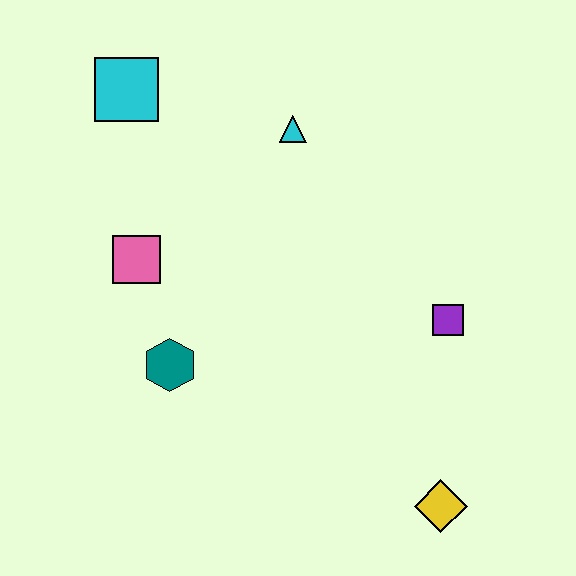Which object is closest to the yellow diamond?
The purple square is closest to the yellow diamond.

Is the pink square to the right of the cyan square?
Yes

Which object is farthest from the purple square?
The cyan square is farthest from the purple square.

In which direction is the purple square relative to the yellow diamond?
The purple square is above the yellow diamond.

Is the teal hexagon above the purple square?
No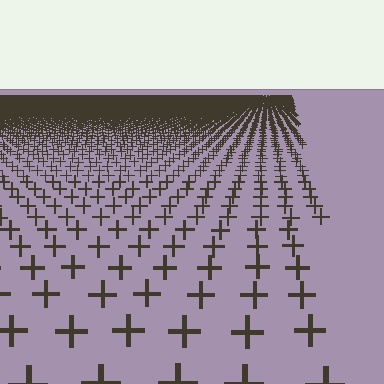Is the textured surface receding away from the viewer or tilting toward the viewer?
The surface is receding away from the viewer. Texture elements get smaller and denser toward the top.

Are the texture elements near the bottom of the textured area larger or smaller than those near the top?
Larger. Near the bottom, elements are closer to the viewer and appear at a bigger on-screen size.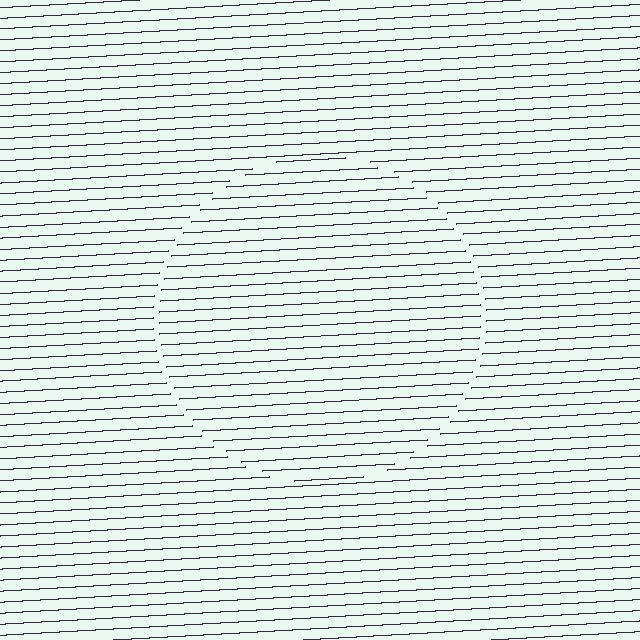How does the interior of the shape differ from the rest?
The interior of the shape contains the same grating, shifted by half a period — the contour is defined by the phase discontinuity where line-ends from the inner and outer gratings abut.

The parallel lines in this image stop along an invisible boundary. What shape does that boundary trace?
An illusory circle. The interior of the shape contains the same grating, shifted by half a period — the contour is defined by the phase discontinuity where line-ends from the inner and outer gratings abut.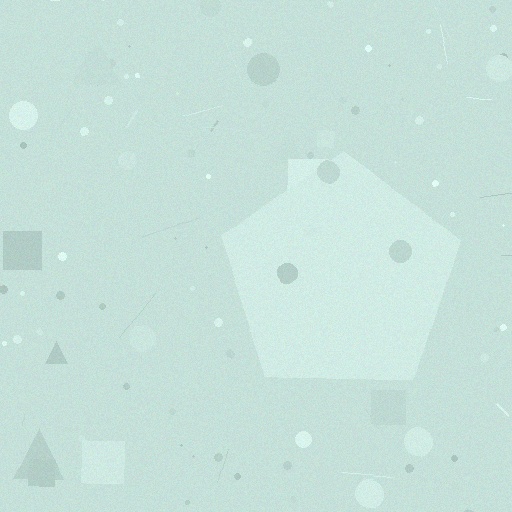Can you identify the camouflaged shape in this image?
The camouflaged shape is a pentagon.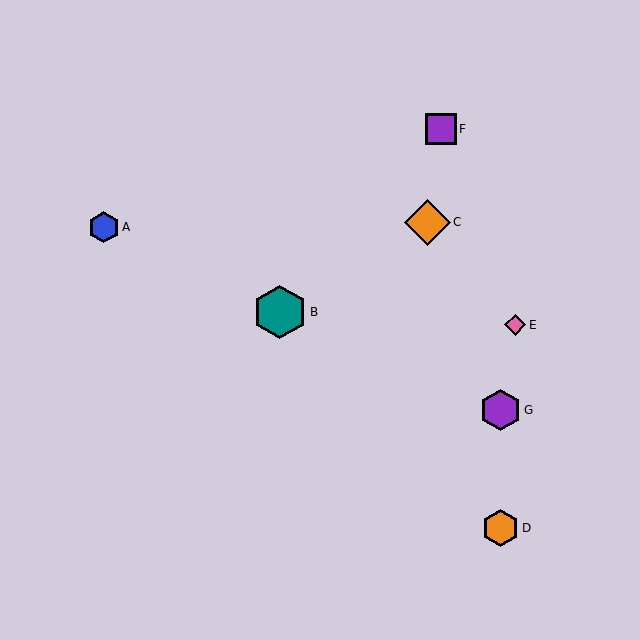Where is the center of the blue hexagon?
The center of the blue hexagon is at (104, 227).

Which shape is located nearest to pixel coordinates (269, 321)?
The teal hexagon (labeled B) at (280, 312) is nearest to that location.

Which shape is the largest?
The teal hexagon (labeled B) is the largest.